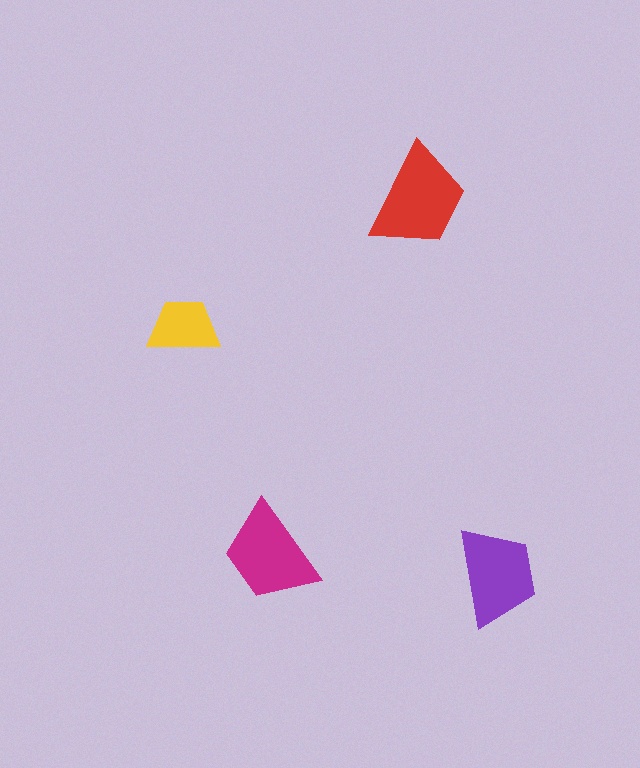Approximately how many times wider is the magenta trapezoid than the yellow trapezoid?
About 1.5 times wider.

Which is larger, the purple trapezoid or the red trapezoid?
The red one.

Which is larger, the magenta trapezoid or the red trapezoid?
The red one.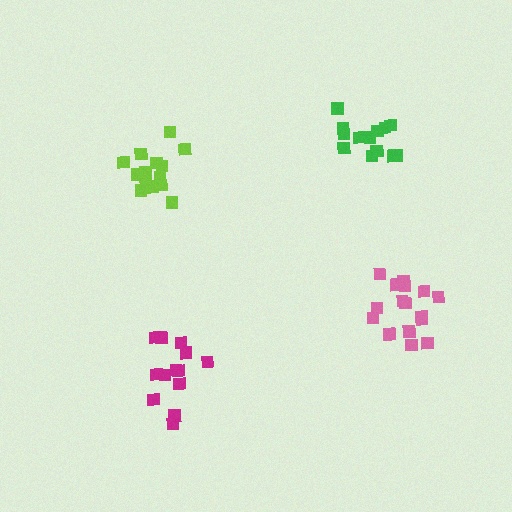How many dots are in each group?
Group 1: 13 dots, Group 2: 13 dots, Group 3: 14 dots, Group 4: 17 dots (57 total).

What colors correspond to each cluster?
The clusters are colored: green, magenta, lime, pink.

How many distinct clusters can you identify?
There are 4 distinct clusters.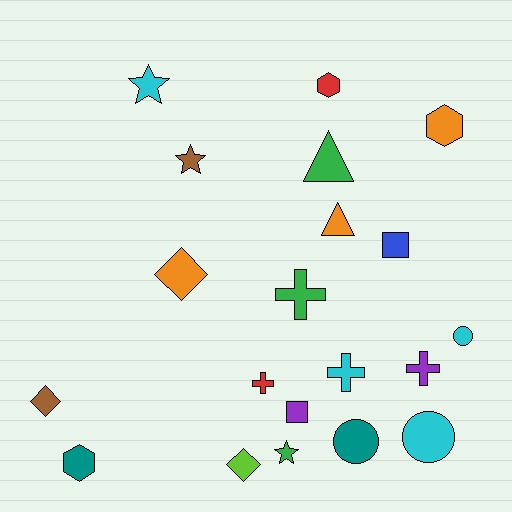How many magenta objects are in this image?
There are no magenta objects.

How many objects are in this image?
There are 20 objects.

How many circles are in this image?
There are 3 circles.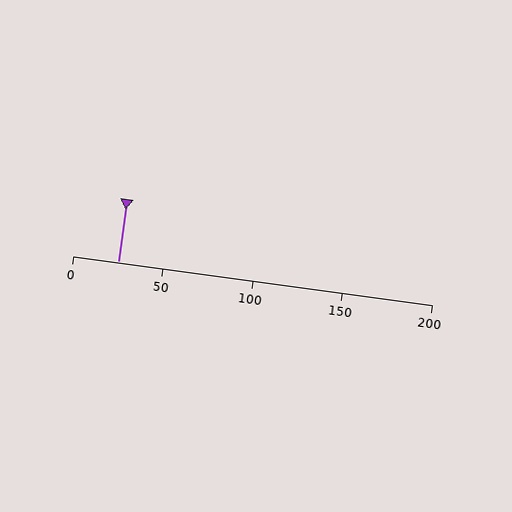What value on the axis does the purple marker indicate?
The marker indicates approximately 25.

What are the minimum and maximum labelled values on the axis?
The axis runs from 0 to 200.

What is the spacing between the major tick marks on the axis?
The major ticks are spaced 50 apart.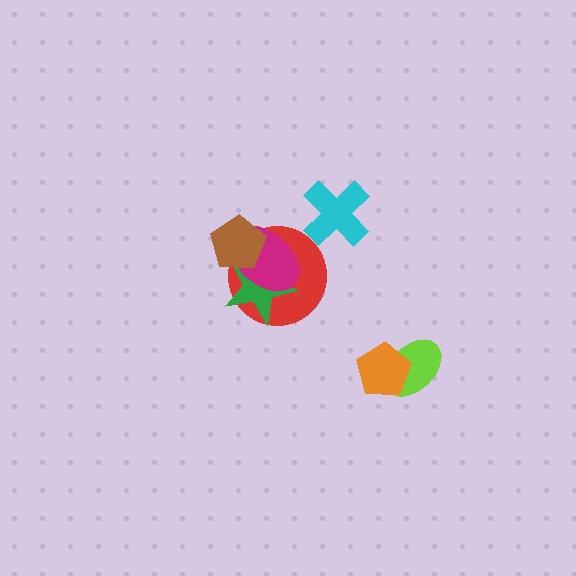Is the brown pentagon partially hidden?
No, no other shape covers it.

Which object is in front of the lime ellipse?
The orange pentagon is in front of the lime ellipse.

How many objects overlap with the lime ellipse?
1 object overlaps with the lime ellipse.